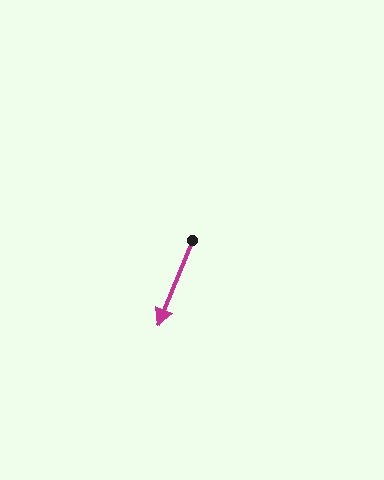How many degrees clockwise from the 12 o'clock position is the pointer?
Approximately 202 degrees.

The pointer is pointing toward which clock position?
Roughly 7 o'clock.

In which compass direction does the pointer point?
South.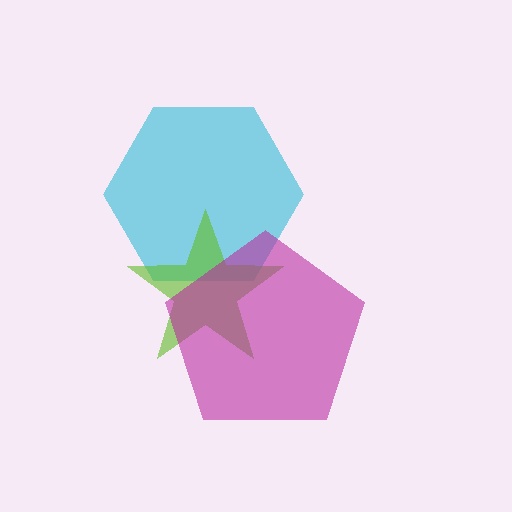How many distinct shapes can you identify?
There are 3 distinct shapes: a cyan hexagon, a lime star, a magenta pentagon.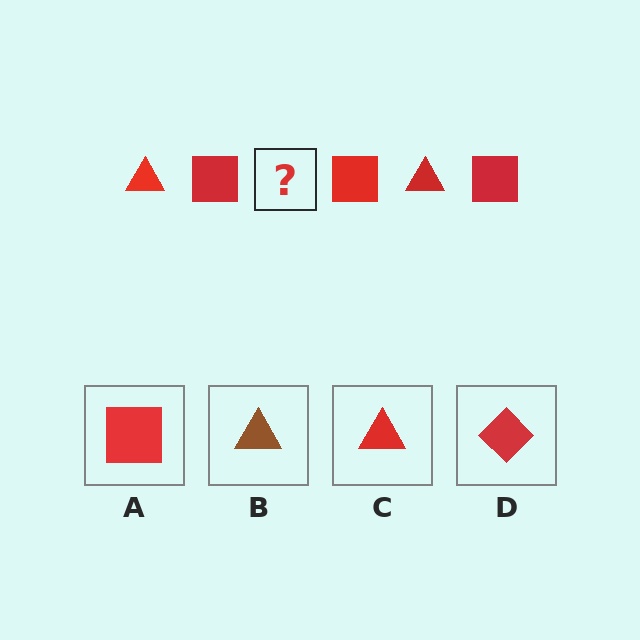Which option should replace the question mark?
Option C.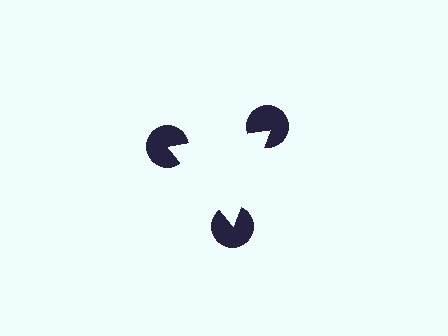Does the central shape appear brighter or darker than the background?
It typically appears slightly brighter than the background, even though no actual brightness change is drawn.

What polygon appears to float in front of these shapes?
An illusory triangle — its edges are inferred from the aligned wedge cuts in the pac-man discs, not physically drawn.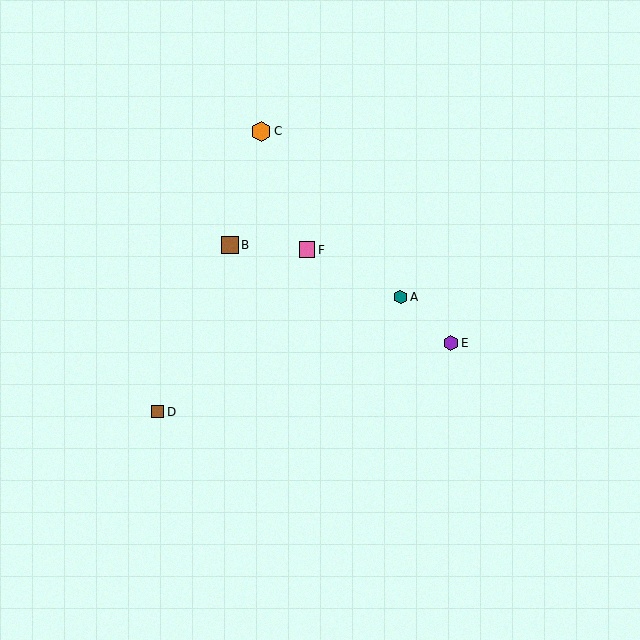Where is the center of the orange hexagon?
The center of the orange hexagon is at (261, 131).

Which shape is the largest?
The orange hexagon (labeled C) is the largest.